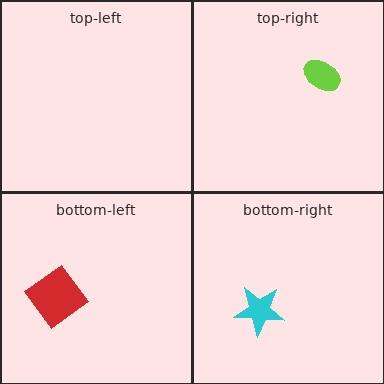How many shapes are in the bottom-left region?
1.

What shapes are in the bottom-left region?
The red diamond.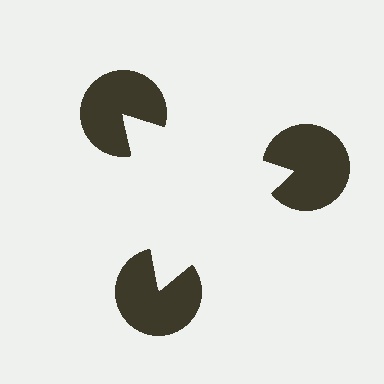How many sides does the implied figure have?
3 sides.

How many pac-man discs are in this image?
There are 3 — one at each vertex of the illusory triangle.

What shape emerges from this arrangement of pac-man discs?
An illusory triangle — its edges are inferred from the aligned wedge cuts in the pac-man discs, not physically drawn.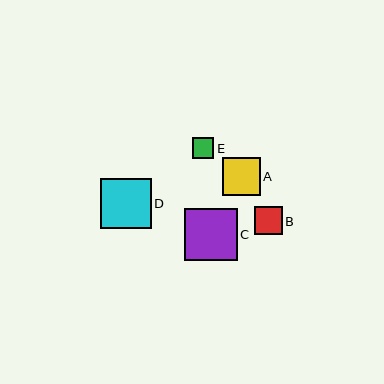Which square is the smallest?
Square E is the smallest with a size of approximately 21 pixels.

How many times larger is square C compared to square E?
Square C is approximately 2.5 times the size of square E.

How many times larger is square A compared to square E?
Square A is approximately 1.8 times the size of square E.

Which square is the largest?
Square C is the largest with a size of approximately 52 pixels.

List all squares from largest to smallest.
From largest to smallest: C, D, A, B, E.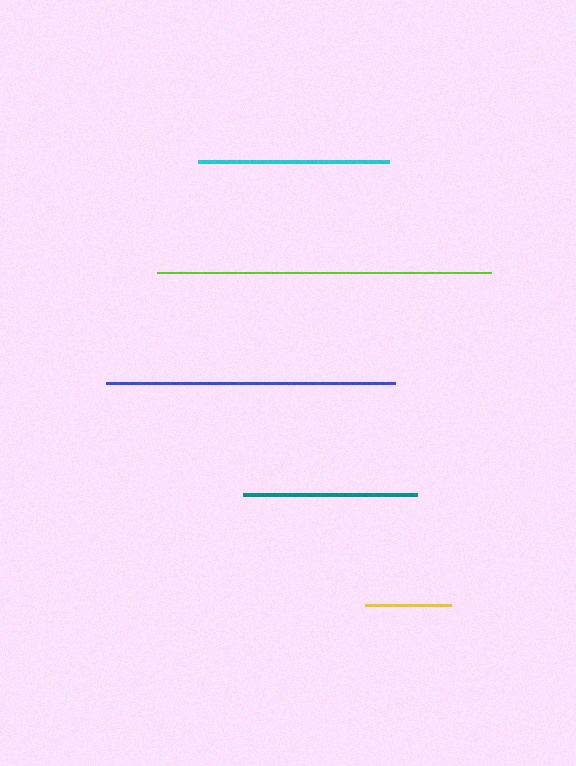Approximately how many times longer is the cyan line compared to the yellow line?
The cyan line is approximately 2.2 times the length of the yellow line.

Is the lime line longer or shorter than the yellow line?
The lime line is longer than the yellow line.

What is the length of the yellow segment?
The yellow segment is approximately 86 pixels long.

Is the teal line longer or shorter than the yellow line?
The teal line is longer than the yellow line.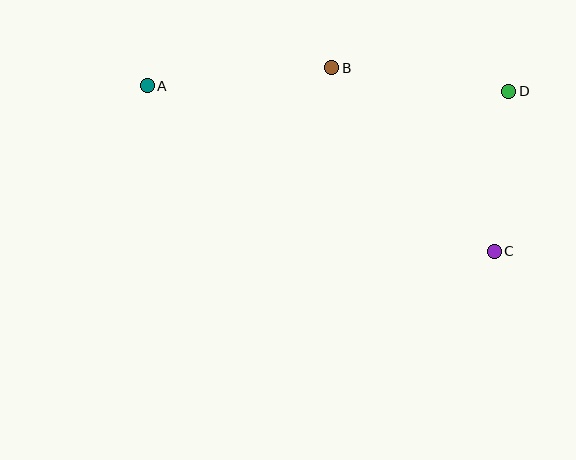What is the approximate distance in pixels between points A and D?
The distance between A and D is approximately 362 pixels.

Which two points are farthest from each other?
Points A and C are farthest from each other.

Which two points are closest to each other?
Points C and D are closest to each other.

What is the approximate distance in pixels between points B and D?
The distance between B and D is approximately 179 pixels.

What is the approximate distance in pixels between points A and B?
The distance between A and B is approximately 186 pixels.